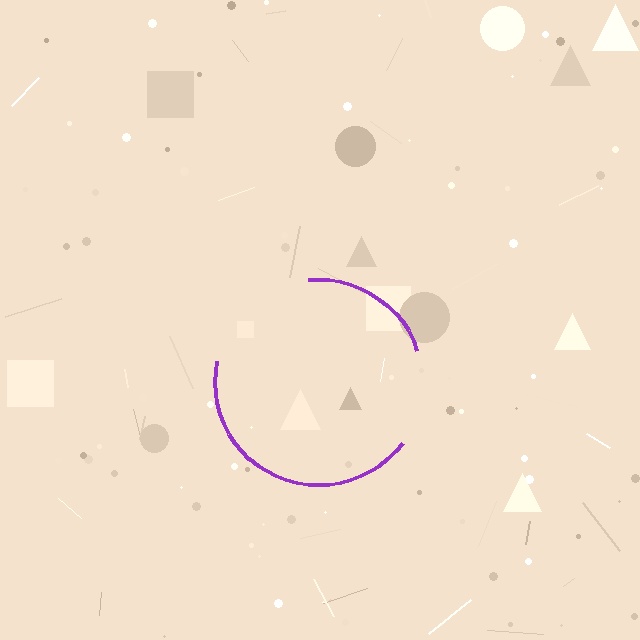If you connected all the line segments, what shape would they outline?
They would outline a circle.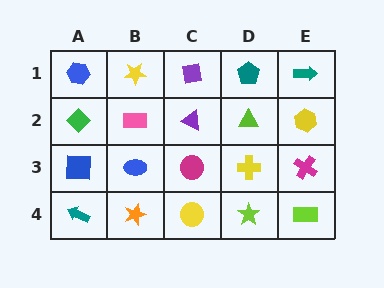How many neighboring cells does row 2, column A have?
3.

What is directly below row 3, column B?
An orange star.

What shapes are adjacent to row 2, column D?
A teal pentagon (row 1, column D), a yellow cross (row 3, column D), a purple triangle (row 2, column C), a yellow hexagon (row 2, column E).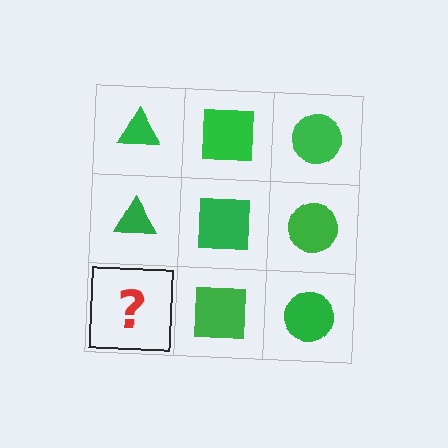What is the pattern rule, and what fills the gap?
The rule is that each column has a consistent shape. The gap should be filled with a green triangle.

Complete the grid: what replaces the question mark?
The question mark should be replaced with a green triangle.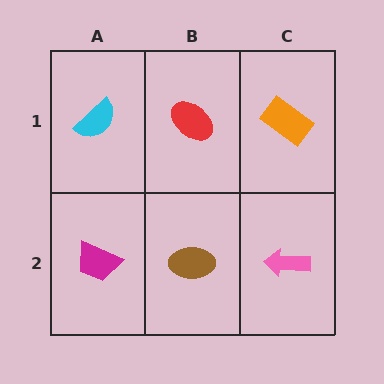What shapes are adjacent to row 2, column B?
A red ellipse (row 1, column B), a magenta trapezoid (row 2, column A), a pink arrow (row 2, column C).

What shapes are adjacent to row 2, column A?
A cyan semicircle (row 1, column A), a brown ellipse (row 2, column B).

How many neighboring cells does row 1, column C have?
2.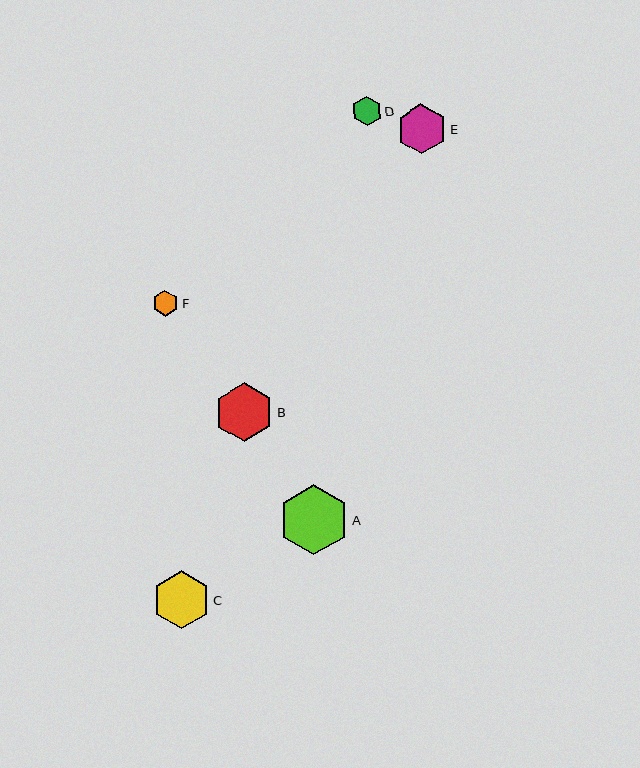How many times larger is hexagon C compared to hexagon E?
Hexagon C is approximately 1.2 times the size of hexagon E.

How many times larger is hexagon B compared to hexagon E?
Hexagon B is approximately 1.2 times the size of hexagon E.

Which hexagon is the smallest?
Hexagon F is the smallest with a size of approximately 26 pixels.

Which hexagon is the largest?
Hexagon A is the largest with a size of approximately 70 pixels.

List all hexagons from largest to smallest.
From largest to smallest: A, B, C, E, D, F.